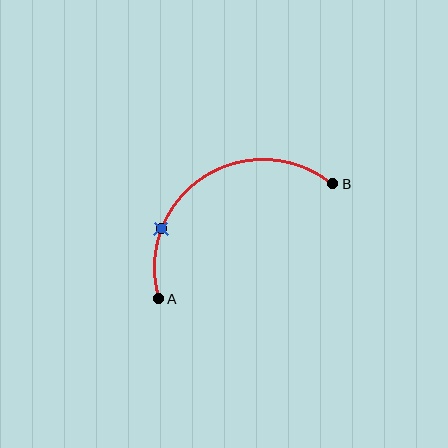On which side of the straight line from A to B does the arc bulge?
The arc bulges above the straight line connecting A and B.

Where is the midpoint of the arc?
The arc midpoint is the point on the curve farthest from the straight line joining A and B. It sits above that line.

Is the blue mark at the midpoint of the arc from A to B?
No. The blue mark lies on the arc but is closer to endpoint A. The arc midpoint would be at the point on the curve equidistant along the arc from both A and B.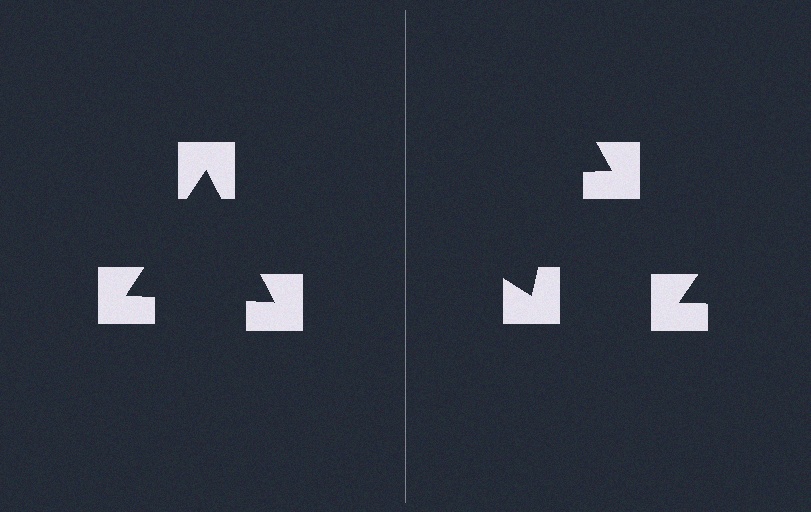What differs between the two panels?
The notched squares are positioned identically on both sides; only the wedge orientations differ. On the left they align to a triangle; on the right they are misaligned.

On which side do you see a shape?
An illusory triangle appears on the left side. On the right side the wedge cuts are rotated, so no coherent shape forms.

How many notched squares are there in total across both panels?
6 — 3 on each side.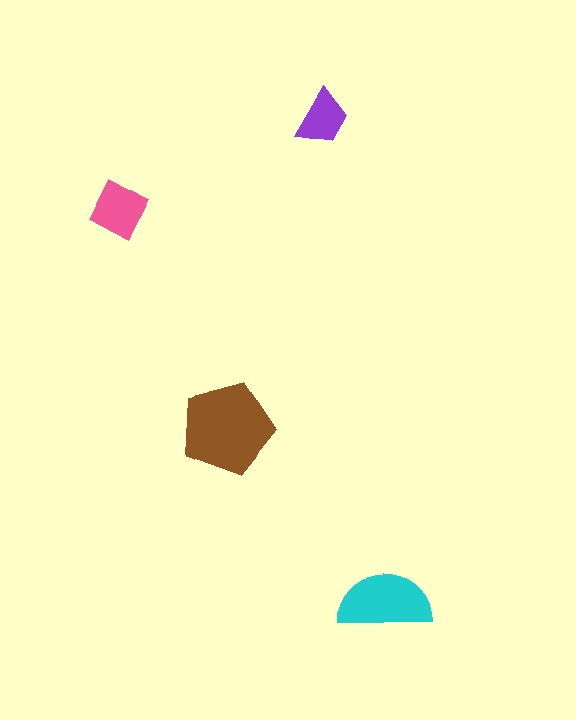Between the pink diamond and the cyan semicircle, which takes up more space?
The cyan semicircle.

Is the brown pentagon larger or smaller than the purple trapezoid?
Larger.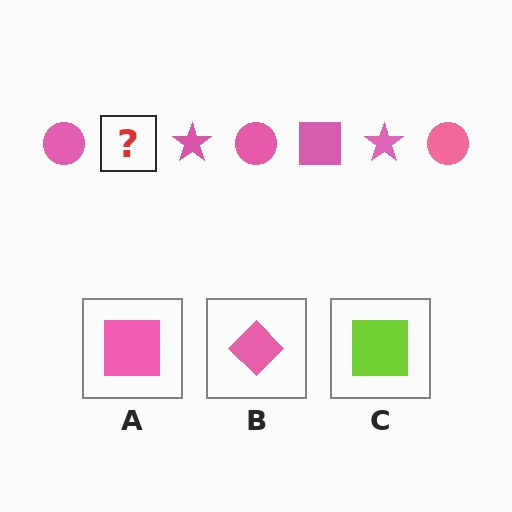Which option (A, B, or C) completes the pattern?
A.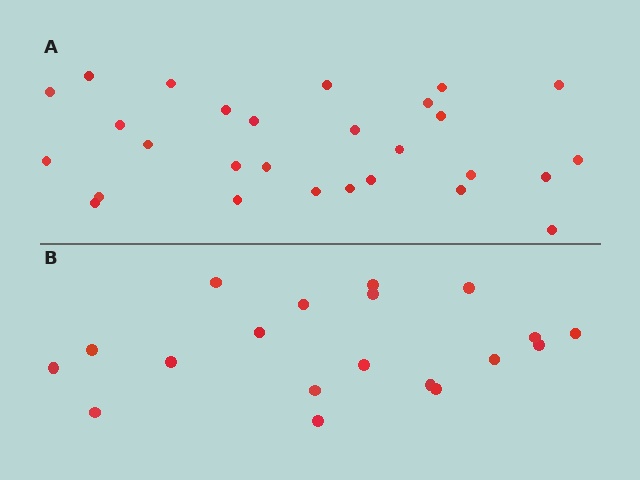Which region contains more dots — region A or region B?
Region A (the top region) has more dots.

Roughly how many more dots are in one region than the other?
Region A has roughly 8 or so more dots than region B.